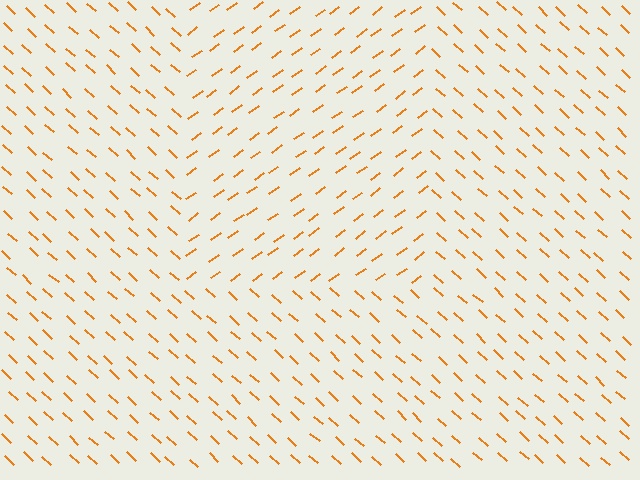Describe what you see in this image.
The image is filled with small orange line segments. A rectangle region in the image has lines oriented differently from the surrounding lines, creating a visible texture boundary.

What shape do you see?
I see a rectangle.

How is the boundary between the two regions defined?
The boundary is defined purely by a change in line orientation (approximately 78 degrees difference). All lines are the same color and thickness.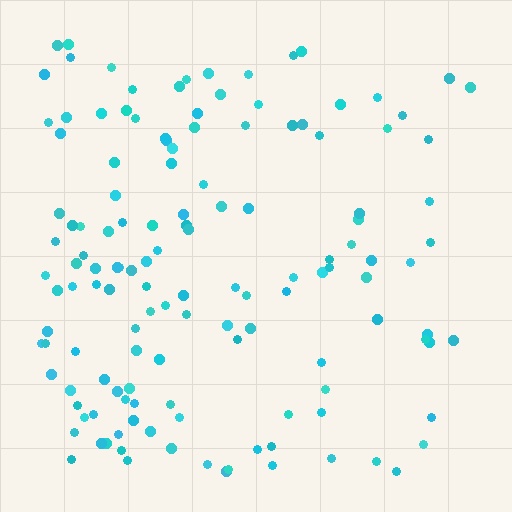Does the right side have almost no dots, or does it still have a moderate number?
Still a moderate number, just noticeably fewer than the left.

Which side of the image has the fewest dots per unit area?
The right.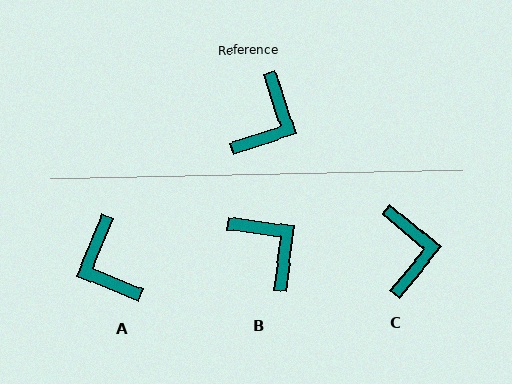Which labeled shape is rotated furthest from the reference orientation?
A, about 131 degrees away.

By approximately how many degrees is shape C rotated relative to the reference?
Approximately 32 degrees counter-clockwise.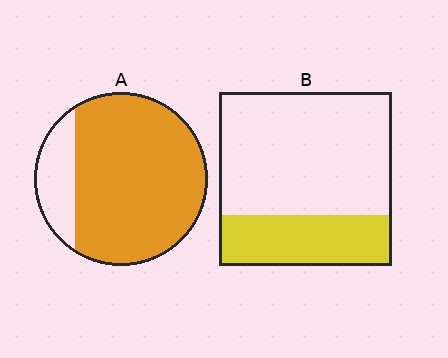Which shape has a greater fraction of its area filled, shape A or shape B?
Shape A.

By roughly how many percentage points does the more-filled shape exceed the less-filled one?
By roughly 55 percentage points (A over B).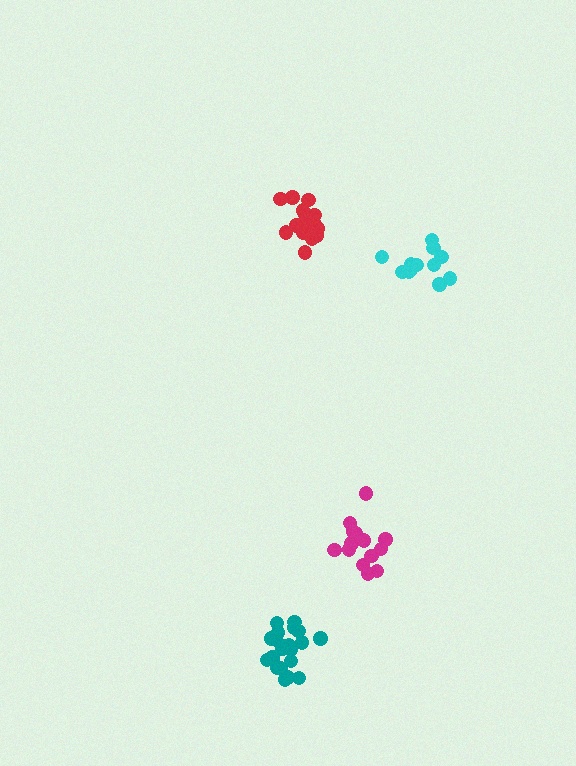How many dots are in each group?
Group 1: 20 dots, Group 2: 14 dots, Group 3: 19 dots, Group 4: 14 dots (67 total).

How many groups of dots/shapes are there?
There are 4 groups.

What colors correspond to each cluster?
The clusters are colored: teal, magenta, red, cyan.